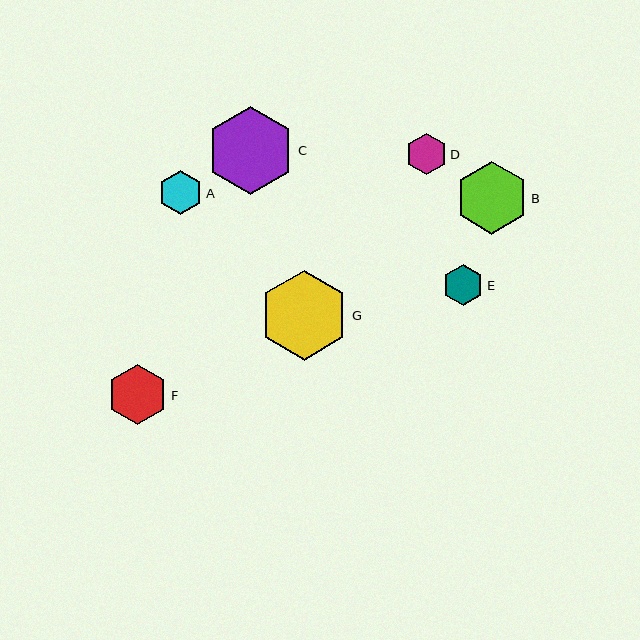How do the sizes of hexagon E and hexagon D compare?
Hexagon E and hexagon D are approximately the same size.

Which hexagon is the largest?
Hexagon G is the largest with a size of approximately 90 pixels.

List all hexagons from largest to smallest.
From largest to smallest: G, C, B, F, A, E, D.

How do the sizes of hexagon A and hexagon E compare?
Hexagon A and hexagon E are approximately the same size.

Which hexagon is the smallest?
Hexagon D is the smallest with a size of approximately 41 pixels.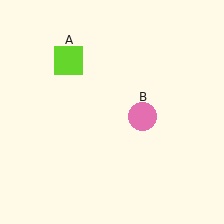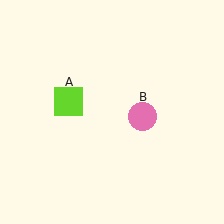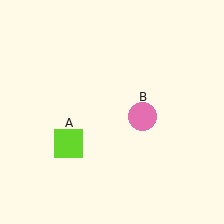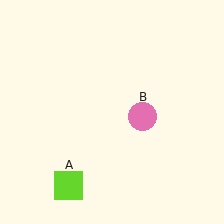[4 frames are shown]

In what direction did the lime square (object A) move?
The lime square (object A) moved down.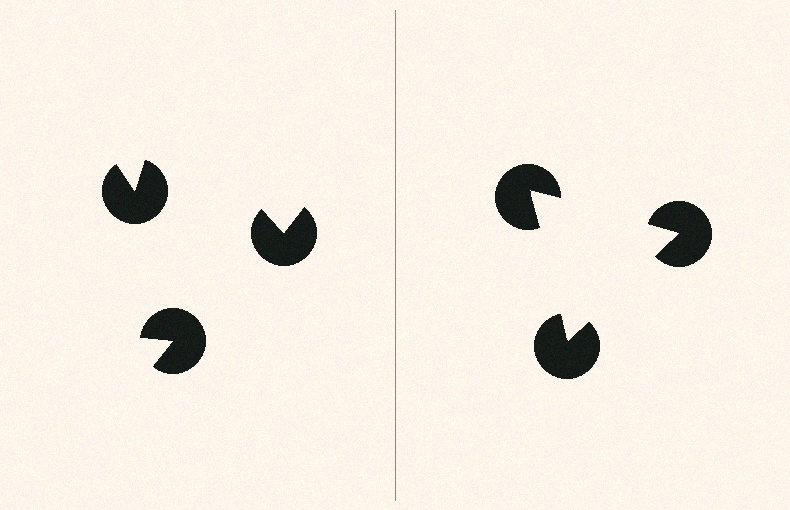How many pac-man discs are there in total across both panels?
6 — 3 on each side.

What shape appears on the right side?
An illusory triangle.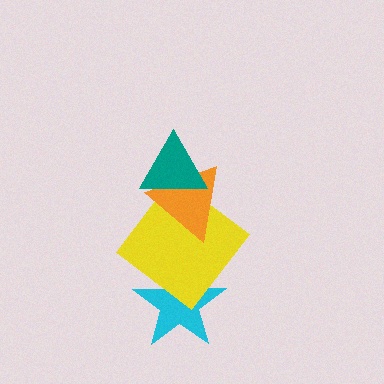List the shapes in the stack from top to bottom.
From top to bottom: the teal triangle, the orange triangle, the yellow diamond, the cyan star.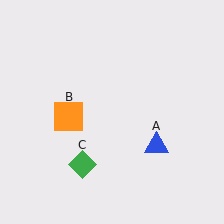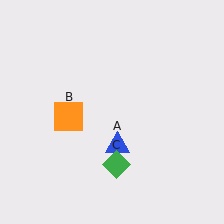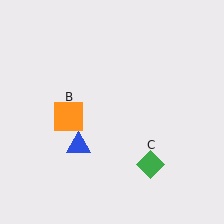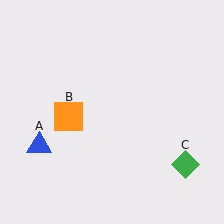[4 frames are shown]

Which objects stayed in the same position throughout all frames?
Orange square (object B) remained stationary.